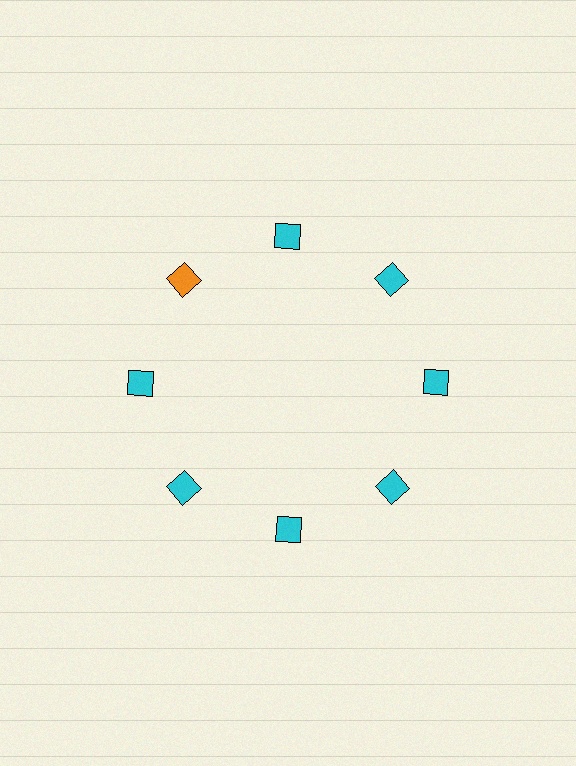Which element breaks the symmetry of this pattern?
The orange diamond at roughly the 10 o'clock position breaks the symmetry. All other shapes are cyan diamonds.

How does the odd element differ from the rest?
It has a different color: orange instead of cyan.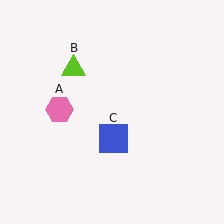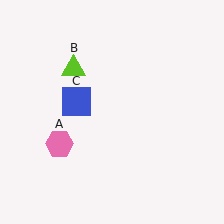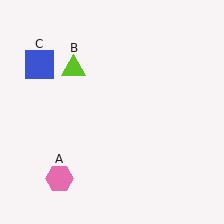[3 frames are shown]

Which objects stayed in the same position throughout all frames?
Lime triangle (object B) remained stationary.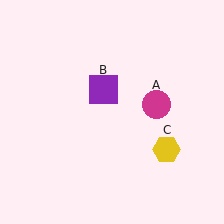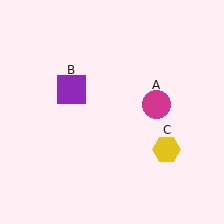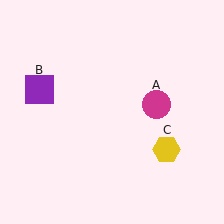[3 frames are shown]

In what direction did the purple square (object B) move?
The purple square (object B) moved left.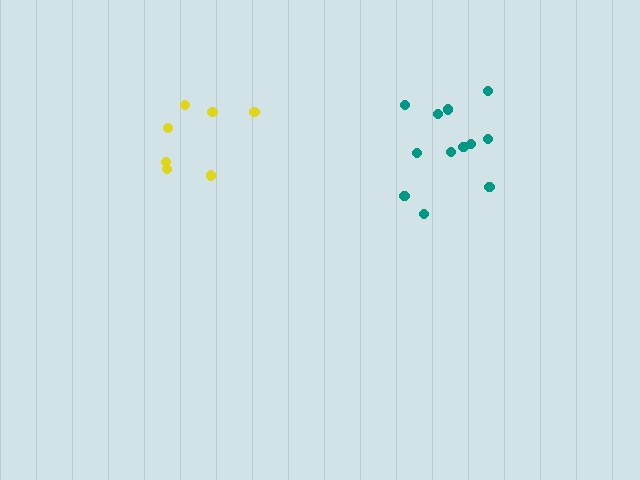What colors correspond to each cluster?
The clusters are colored: yellow, teal.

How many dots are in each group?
Group 1: 7 dots, Group 2: 12 dots (19 total).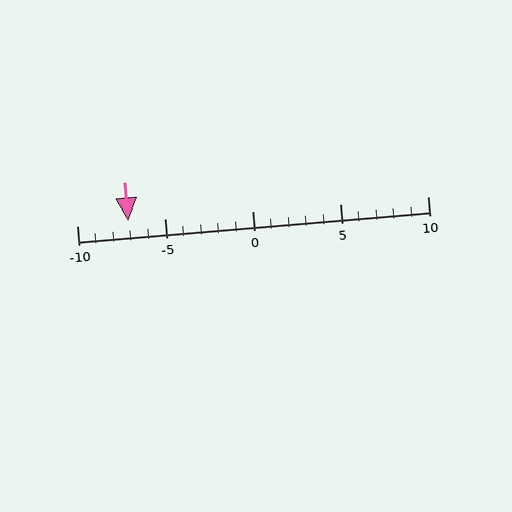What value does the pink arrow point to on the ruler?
The pink arrow points to approximately -7.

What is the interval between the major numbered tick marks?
The major tick marks are spaced 5 units apart.